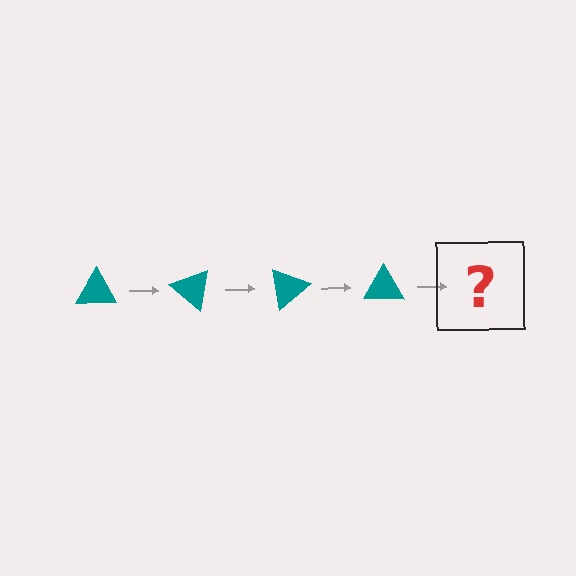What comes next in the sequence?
The next element should be a teal triangle rotated 160 degrees.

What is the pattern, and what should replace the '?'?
The pattern is that the triangle rotates 40 degrees each step. The '?' should be a teal triangle rotated 160 degrees.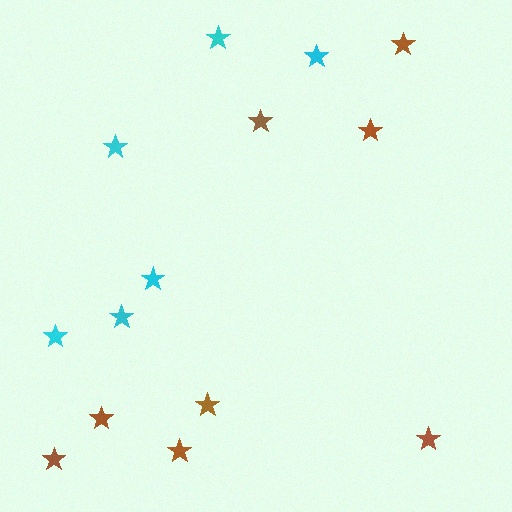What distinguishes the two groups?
There are 2 groups: one group of cyan stars (6) and one group of brown stars (8).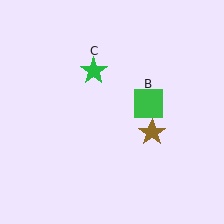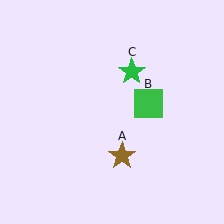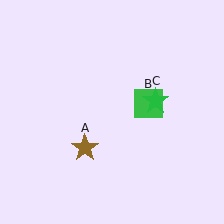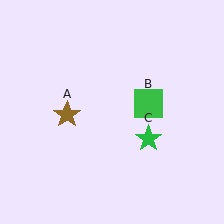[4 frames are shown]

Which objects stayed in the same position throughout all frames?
Green square (object B) remained stationary.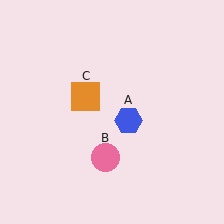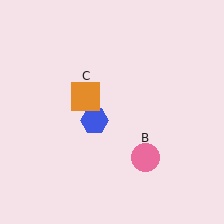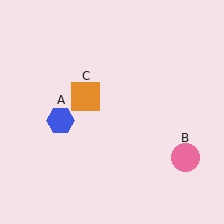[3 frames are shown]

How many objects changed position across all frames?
2 objects changed position: blue hexagon (object A), pink circle (object B).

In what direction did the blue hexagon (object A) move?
The blue hexagon (object A) moved left.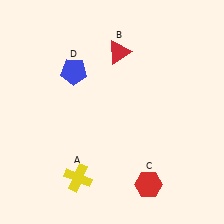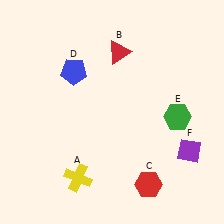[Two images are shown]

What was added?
A green hexagon (E), a purple diamond (F) were added in Image 2.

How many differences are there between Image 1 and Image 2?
There are 2 differences between the two images.